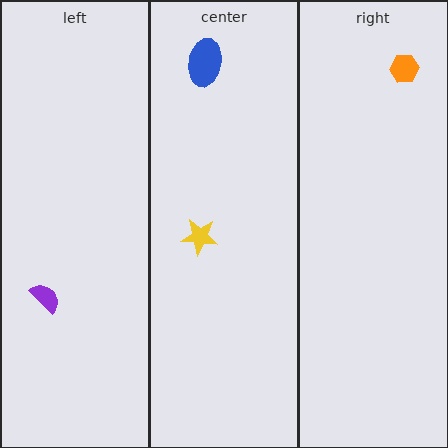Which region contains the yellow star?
The center region.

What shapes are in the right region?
The orange hexagon.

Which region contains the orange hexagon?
The right region.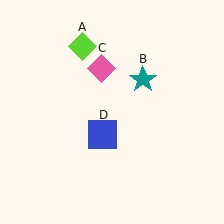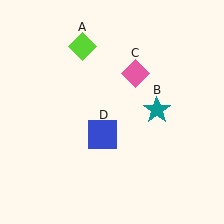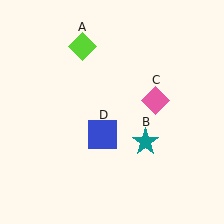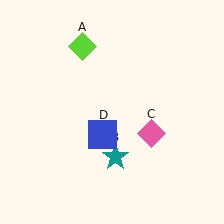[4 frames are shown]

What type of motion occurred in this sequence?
The teal star (object B), pink diamond (object C) rotated clockwise around the center of the scene.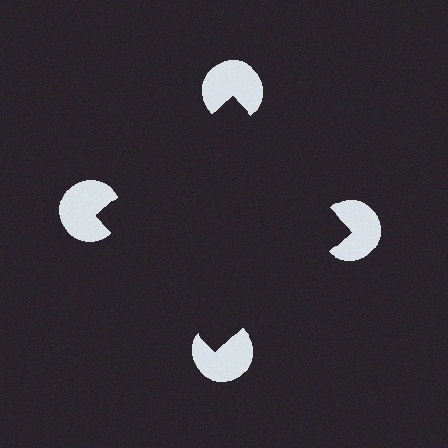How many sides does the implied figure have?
4 sides.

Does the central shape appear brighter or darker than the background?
It typically appears slightly darker than the background, even though no actual brightness change is drawn.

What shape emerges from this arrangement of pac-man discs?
An illusory square — its edges are inferred from the aligned wedge cuts in the pac-man discs, not physically drawn.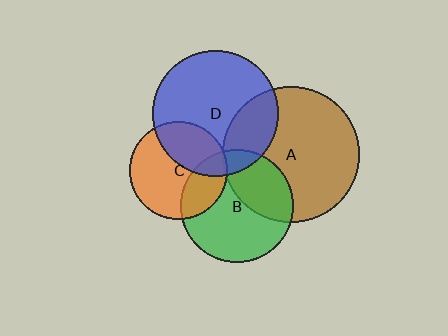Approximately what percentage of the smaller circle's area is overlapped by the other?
Approximately 35%.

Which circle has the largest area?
Circle A (brown).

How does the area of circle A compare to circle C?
Approximately 1.9 times.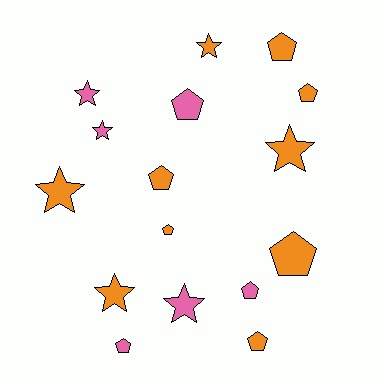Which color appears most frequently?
Orange, with 10 objects.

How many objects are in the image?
There are 16 objects.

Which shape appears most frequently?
Pentagon, with 9 objects.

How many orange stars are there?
There are 4 orange stars.